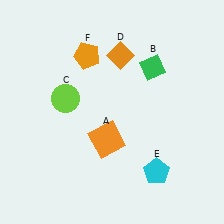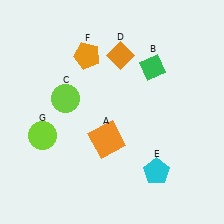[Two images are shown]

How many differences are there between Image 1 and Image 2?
There is 1 difference between the two images.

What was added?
A lime circle (G) was added in Image 2.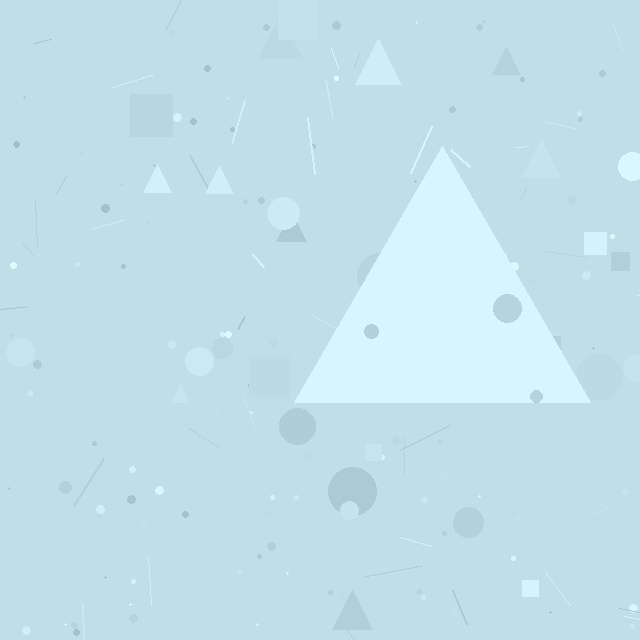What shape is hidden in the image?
A triangle is hidden in the image.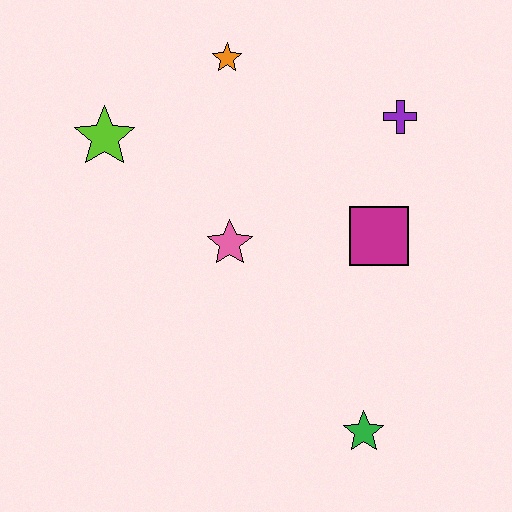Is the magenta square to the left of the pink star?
No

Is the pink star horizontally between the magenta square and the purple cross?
No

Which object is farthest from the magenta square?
The lime star is farthest from the magenta square.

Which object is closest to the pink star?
The magenta square is closest to the pink star.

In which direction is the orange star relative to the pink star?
The orange star is above the pink star.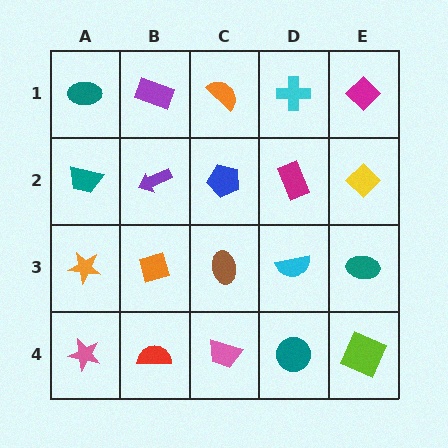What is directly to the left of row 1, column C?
A purple rectangle.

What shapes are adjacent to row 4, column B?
An orange diamond (row 3, column B), a pink star (row 4, column A), a pink trapezoid (row 4, column C).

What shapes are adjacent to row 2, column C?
An orange semicircle (row 1, column C), a brown ellipse (row 3, column C), a purple arrow (row 2, column B), a magenta rectangle (row 2, column D).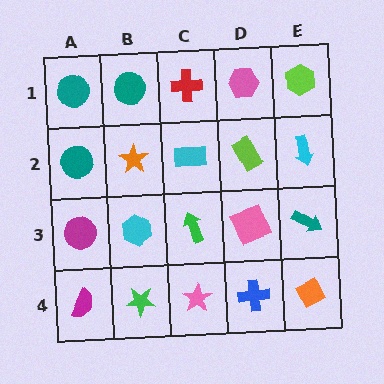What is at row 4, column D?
A blue cross.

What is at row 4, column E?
An orange diamond.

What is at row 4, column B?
A green star.